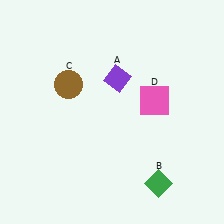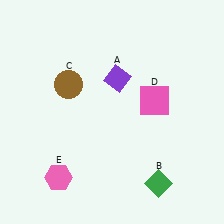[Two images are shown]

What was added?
A pink hexagon (E) was added in Image 2.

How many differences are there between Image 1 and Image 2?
There is 1 difference between the two images.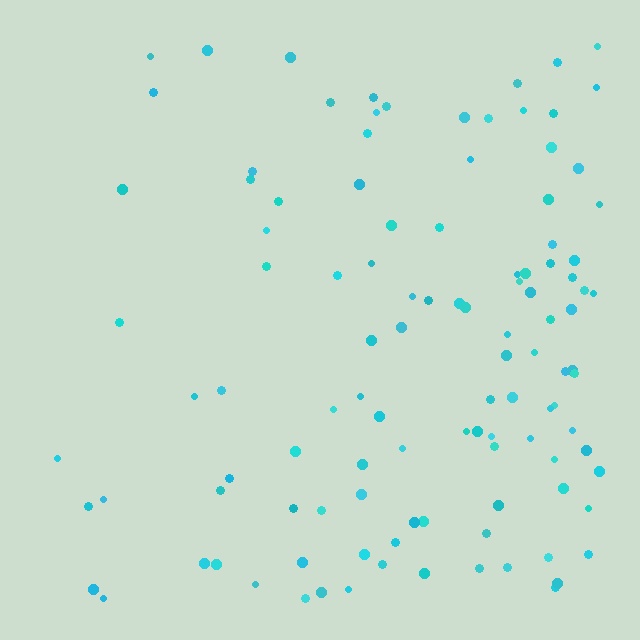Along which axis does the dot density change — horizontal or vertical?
Horizontal.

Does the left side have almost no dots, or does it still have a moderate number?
Still a moderate number, just noticeably fewer than the right.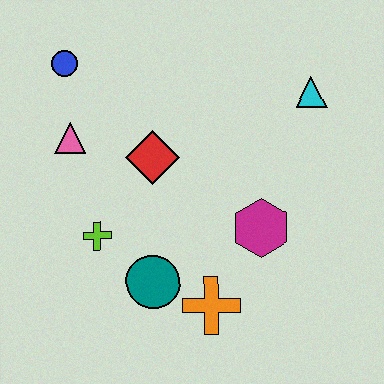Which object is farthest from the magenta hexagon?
The blue circle is farthest from the magenta hexagon.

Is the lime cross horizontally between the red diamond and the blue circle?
Yes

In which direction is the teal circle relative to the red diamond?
The teal circle is below the red diamond.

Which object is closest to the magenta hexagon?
The orange cross is closest to the magenta hexagon.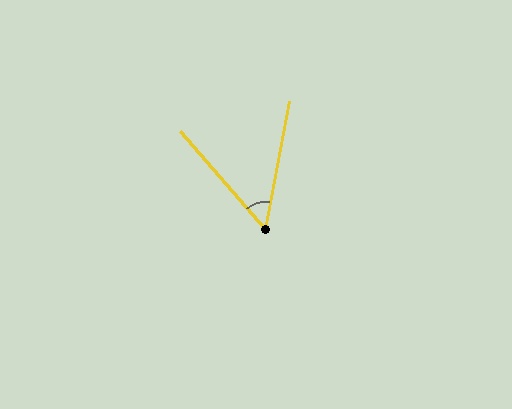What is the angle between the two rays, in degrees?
Approximately 52 degrees.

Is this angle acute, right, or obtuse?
It is acute.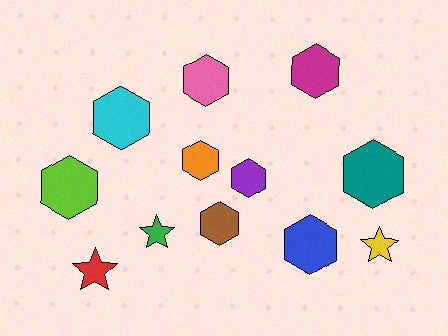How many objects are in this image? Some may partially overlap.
There are 12 objects.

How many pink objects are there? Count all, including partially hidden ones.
There is 1 pink object.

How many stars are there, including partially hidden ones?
There are 3 stars.